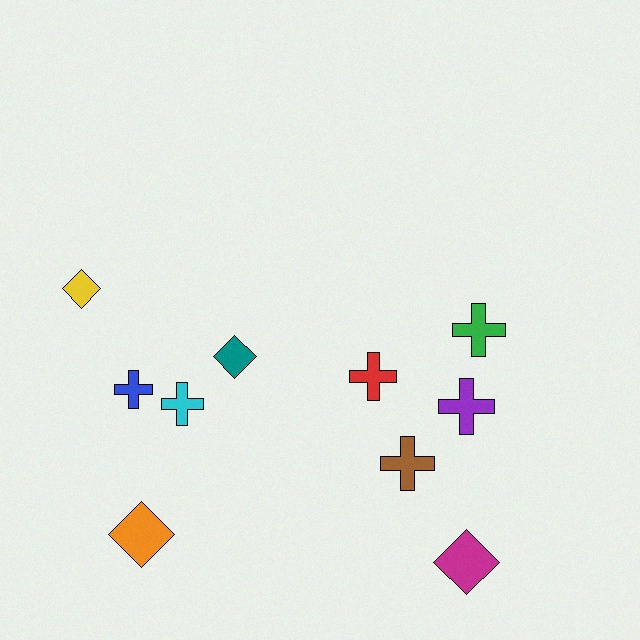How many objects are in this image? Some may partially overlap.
There are 10 objects.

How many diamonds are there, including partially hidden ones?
There are 4 diamonds.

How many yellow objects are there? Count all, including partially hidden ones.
There is 1 yellow object.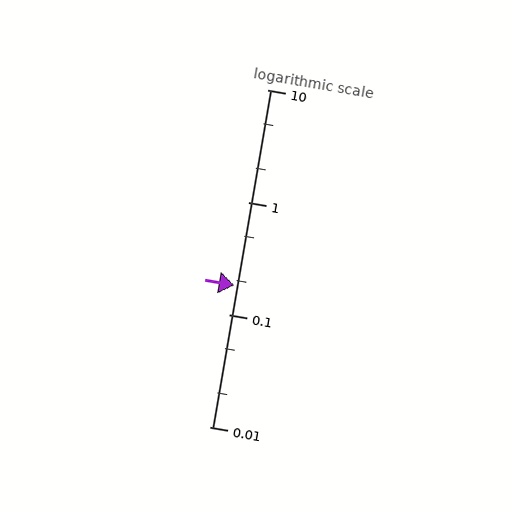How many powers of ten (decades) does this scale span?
The scale spans 3 decades, from 0.01 to 10.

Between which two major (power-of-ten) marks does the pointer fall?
The pointer is between 0.1 and 1.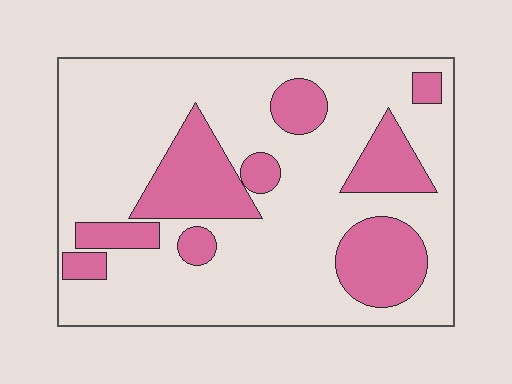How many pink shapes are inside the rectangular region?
9.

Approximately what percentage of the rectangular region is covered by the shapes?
Approximately 25%.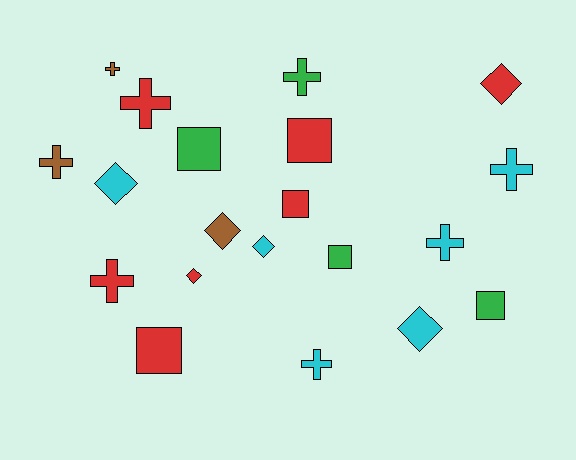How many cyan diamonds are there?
There are 3 cyan diamonds.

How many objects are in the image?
There are 20 objects.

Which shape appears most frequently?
Cross, with 8 objects.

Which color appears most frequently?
Red, with 7 objects.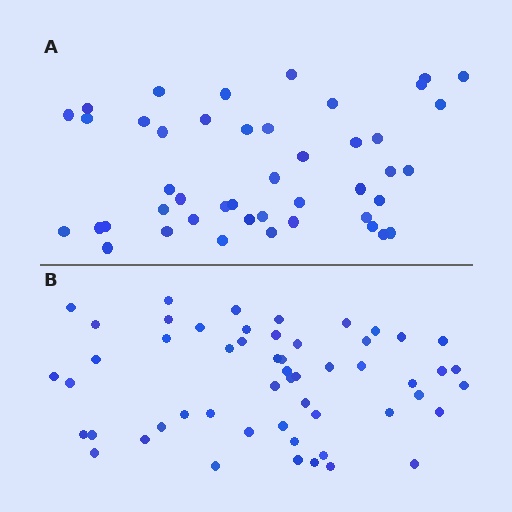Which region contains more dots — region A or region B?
Region B (the bottom region) has more dots.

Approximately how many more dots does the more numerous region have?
Region B has roughly 8 or so more dots than region A.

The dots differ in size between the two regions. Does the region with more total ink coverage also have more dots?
No. Region A has more total ink coverage because its dots are larger, but region B actually contains more individual dots. Total area can be misleading — the number of items is what matters here.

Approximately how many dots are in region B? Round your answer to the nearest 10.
About 50 dots. (The exact count is 54, which rounds to 50.)